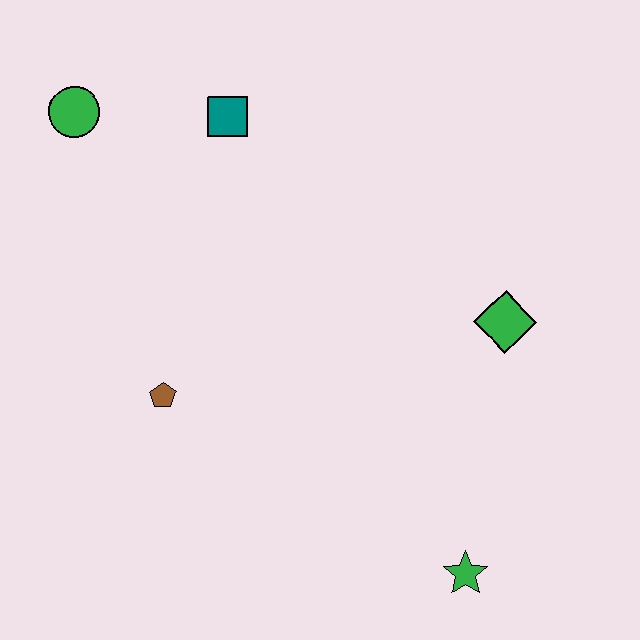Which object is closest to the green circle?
The teal square is closest to the green circle.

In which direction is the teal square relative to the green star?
The teal square is above the green star.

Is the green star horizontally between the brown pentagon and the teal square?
No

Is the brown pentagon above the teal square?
No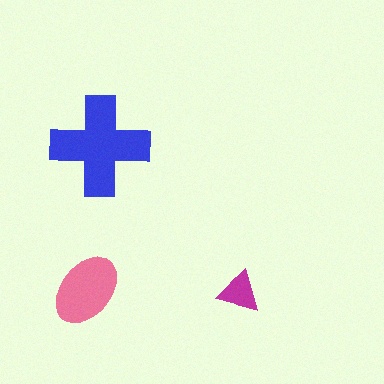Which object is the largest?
The blue cross.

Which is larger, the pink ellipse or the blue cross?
The blue cross.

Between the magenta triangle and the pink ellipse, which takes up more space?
The pink ellipse.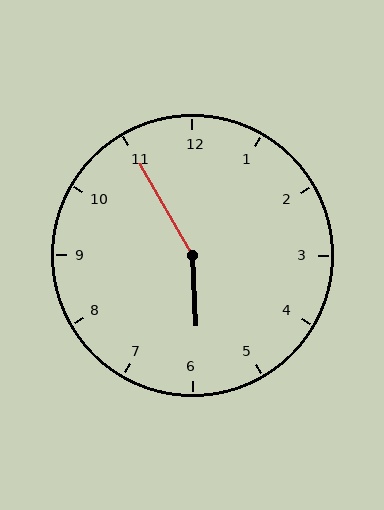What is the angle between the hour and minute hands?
Approximately 152 degrees.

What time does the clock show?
5:55.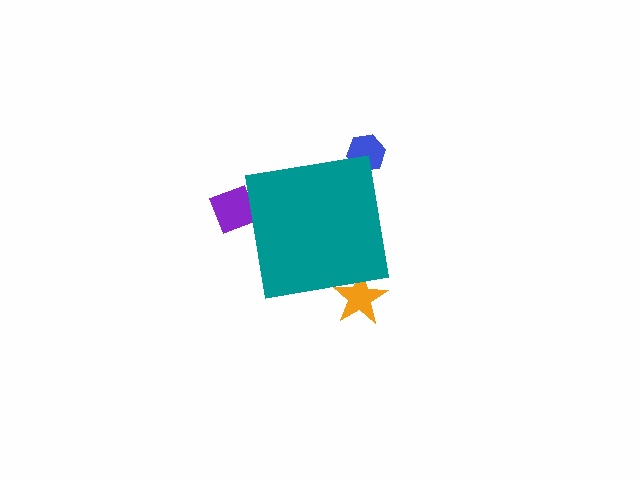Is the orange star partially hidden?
Yes, the orange star is partially hidden behind the teal square.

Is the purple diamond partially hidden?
Yes, the purple diamond is partially hidden behind the teal square.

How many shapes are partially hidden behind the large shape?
3 shapes are partially hidden.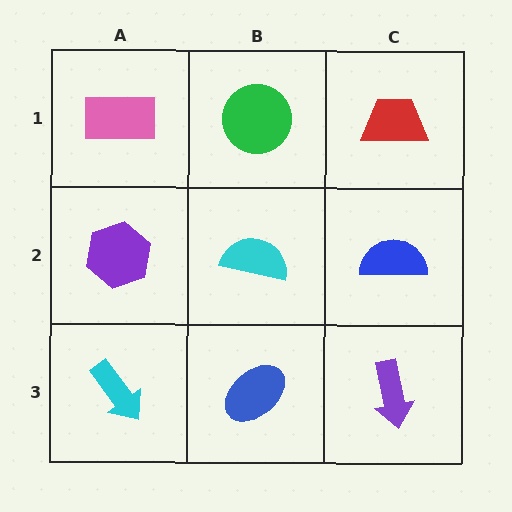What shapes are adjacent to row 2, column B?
A green circle (row 1, column B), a blue ellipse (row 3, column B), a purple hexagon (row 2, column A), a blue semicircle (row 2, column C).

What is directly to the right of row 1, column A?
A green circle.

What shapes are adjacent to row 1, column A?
A purple hexagon (row 2, column A), a green circle (row 1, column B).